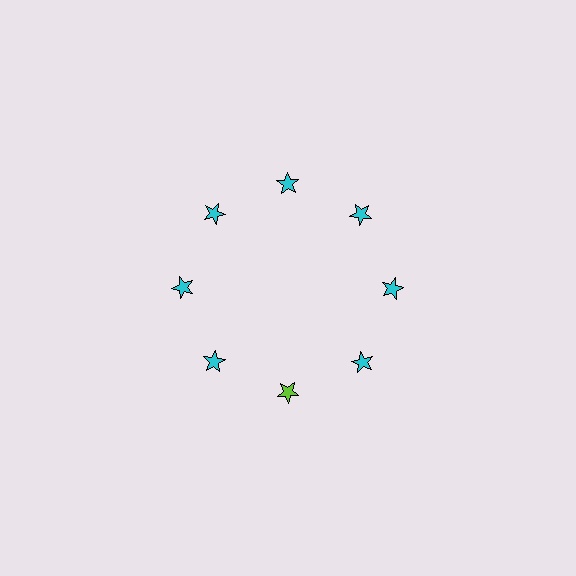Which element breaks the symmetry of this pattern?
The lime star at roughly the 6 o'clock position breaks the symmetry. All other shapes are cyan stars.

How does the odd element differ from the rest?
It has a different color: lime instead of cyan.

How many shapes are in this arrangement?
There are 8 shapes arranged in a ring pattern.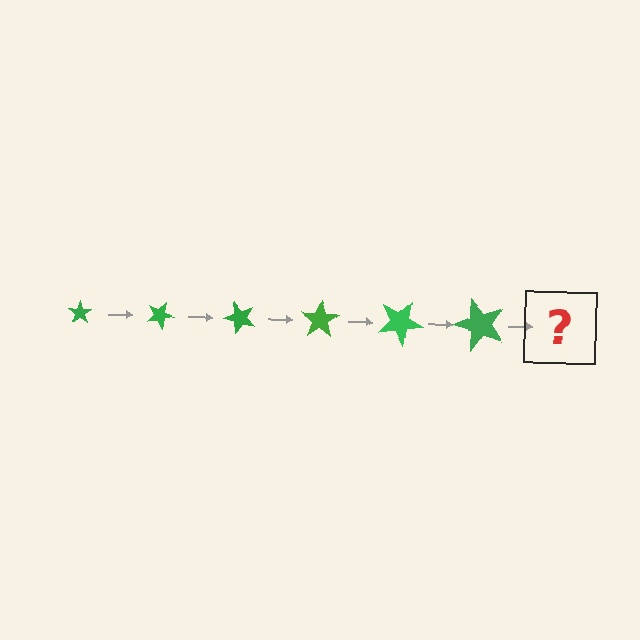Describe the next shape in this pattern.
It should be a star, larger than the previous one and rotated 150 degrees from the start.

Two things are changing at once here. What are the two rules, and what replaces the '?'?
The two rules are that the star grows larger each step and it rotates 25 degrees each step. The '?' should be a star, larger than the previous one and rotated 150 degrees from the start.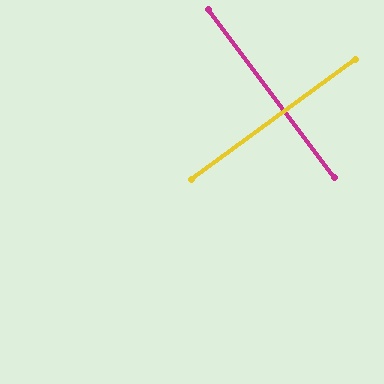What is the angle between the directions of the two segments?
Approximately 89 degrees.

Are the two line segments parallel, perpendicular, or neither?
Perpendicular — they meet at approximately 89°.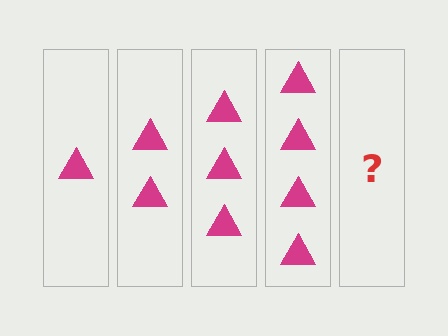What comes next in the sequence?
The next element should be 5 triangles.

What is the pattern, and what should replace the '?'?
The pattern is that each step adds one more triangle. The '?' should be 5 triangles.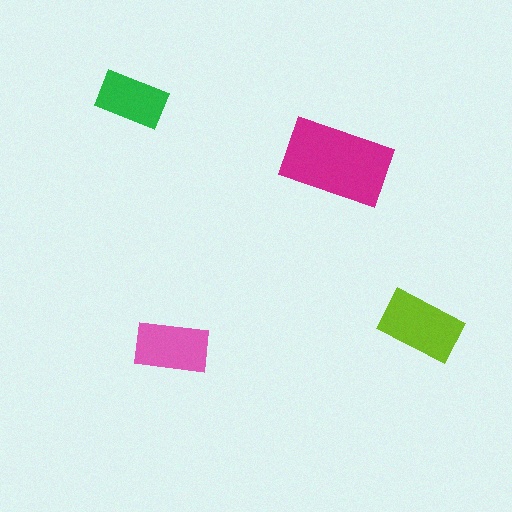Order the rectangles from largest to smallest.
the magenta one, the lime one, the pink one, the green one.